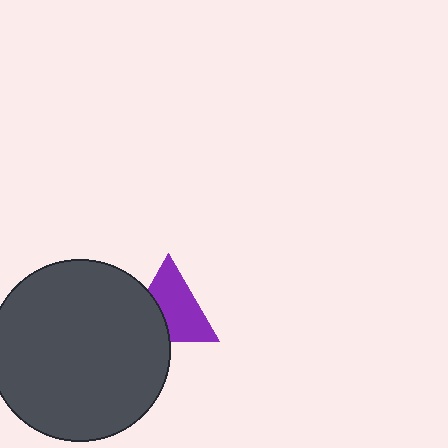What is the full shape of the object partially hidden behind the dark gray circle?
The partially hidden object is a purple triangle.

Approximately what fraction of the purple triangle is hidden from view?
Roughly 34% of the purple triangle is hidden behind the dark gray circle.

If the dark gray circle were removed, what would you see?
You would see the complete purple triangle.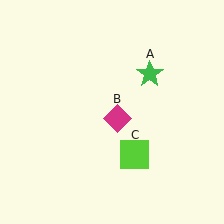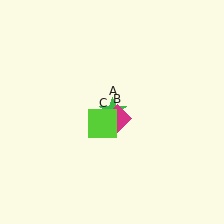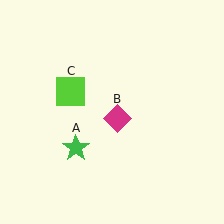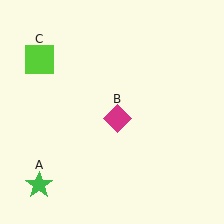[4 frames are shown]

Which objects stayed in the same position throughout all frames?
Magenta diamond (object B) remained stationary.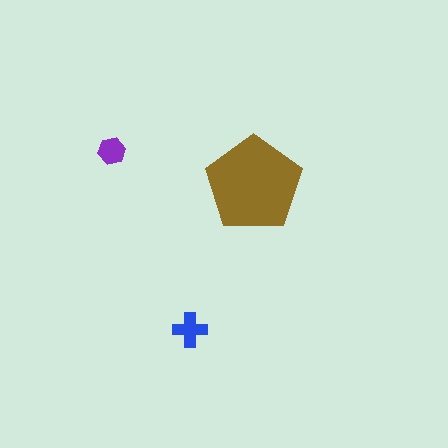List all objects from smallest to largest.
The purple hexagon, the blue cross, the brown pentagon.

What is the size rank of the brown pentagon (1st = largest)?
1st.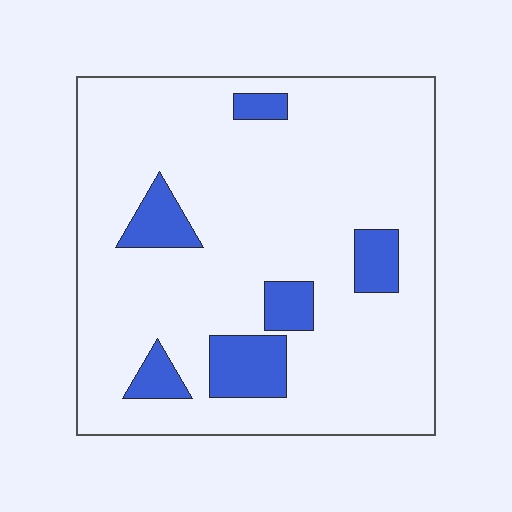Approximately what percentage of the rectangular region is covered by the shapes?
Approximately 15%.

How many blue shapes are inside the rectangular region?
6.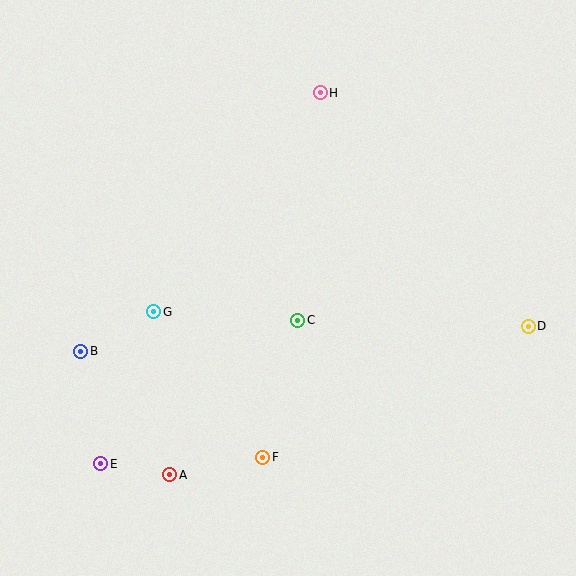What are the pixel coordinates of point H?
Point H is at (320, 93).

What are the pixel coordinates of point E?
Point E is at (101, 464).